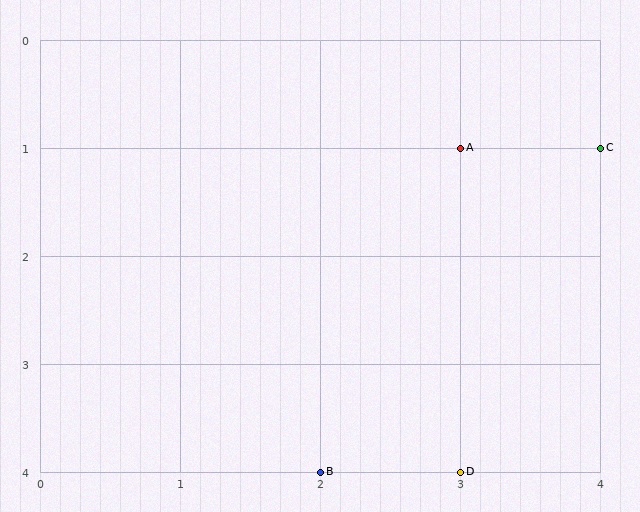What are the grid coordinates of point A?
Point A is at grid coordinates (3, 1).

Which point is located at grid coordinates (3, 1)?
Point A is at (3, 1).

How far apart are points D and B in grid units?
Points D and B are 1 column apart.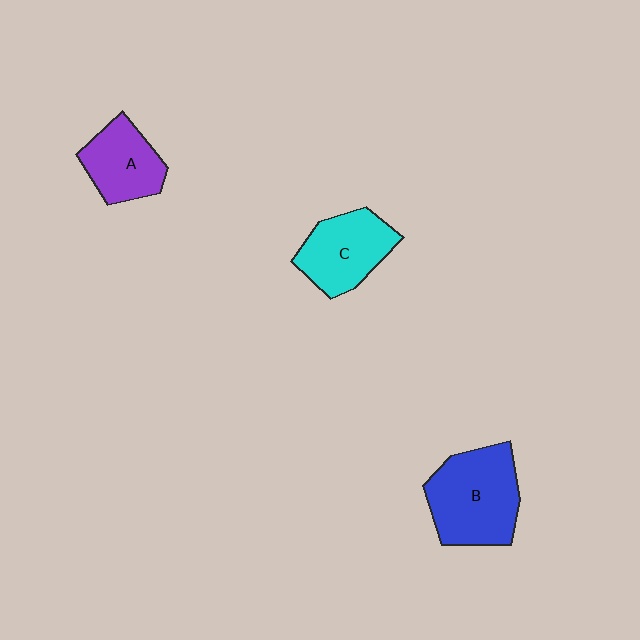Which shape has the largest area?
Shape B (blue).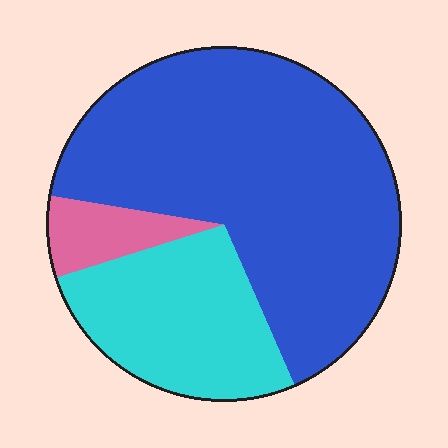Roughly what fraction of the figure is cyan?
Cyan takes up between a quarter and a half of the figure.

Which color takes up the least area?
Pink, at roughly 10%.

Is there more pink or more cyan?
Cyan.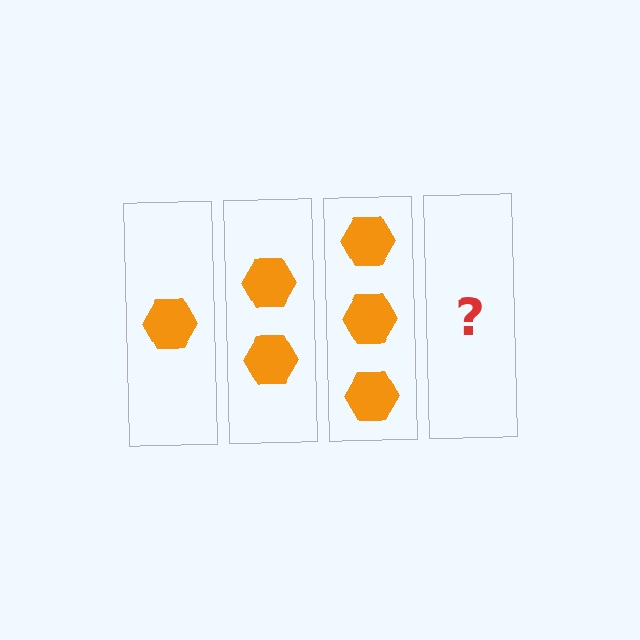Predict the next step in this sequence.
The next step is 4 hexagons.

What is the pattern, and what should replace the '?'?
The pattern is that each step adds one more hexagon. The '?' should be 4 hexagons.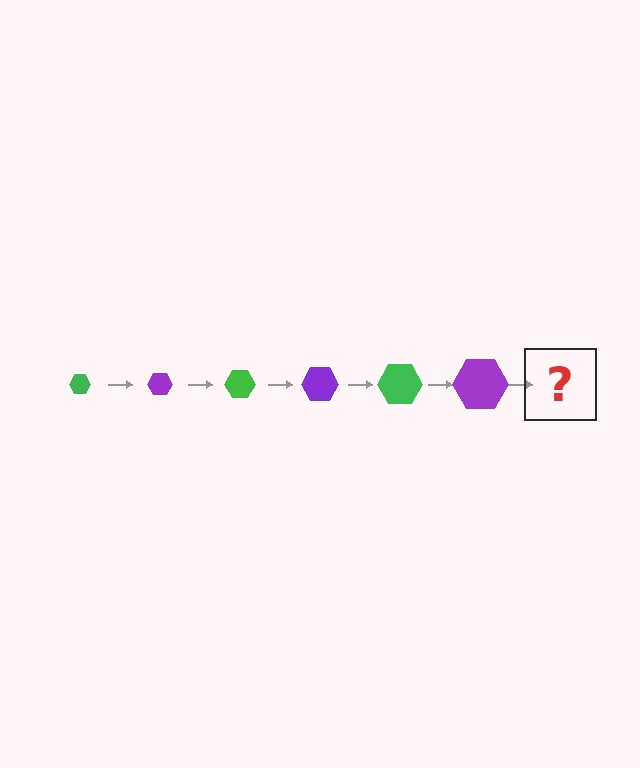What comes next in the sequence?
The next element should be a green hexagon, larger than the previous one.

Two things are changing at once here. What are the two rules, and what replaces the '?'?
The two rules are that the hexagon grows larger each step and the color cycles through green and purple. The '?' should be a green hexagon, larger than the previous one.